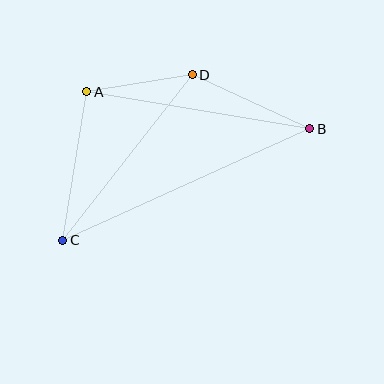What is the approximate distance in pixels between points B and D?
The distance between B and D is approximately 130 pixels.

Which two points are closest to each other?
Points A and D are closest to each other.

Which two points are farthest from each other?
Points B and C are farthest from each other.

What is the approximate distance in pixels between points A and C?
The distance between A and C is approximately 150 pixels.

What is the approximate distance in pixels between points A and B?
The distance between A and B is approximately 226 pixels.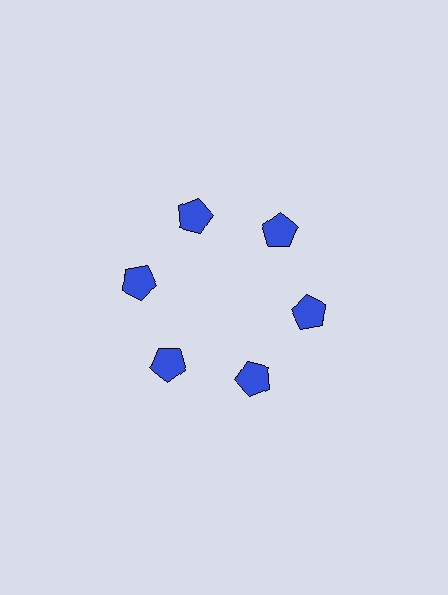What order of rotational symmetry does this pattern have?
This pattern has 6-fold rotational symmetry.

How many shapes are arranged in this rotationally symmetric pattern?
There are 6 shapes, arranged in 6 groups of 1.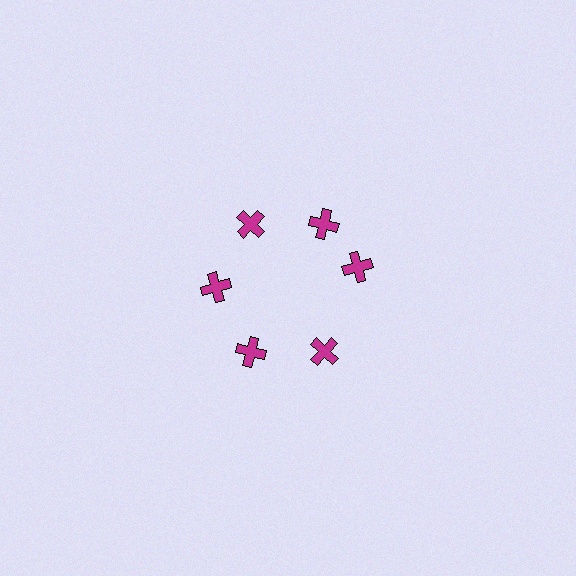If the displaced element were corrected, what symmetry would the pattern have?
It would have 6-fold rotational symmetry — the pattern would map onto itself every 60 degrees.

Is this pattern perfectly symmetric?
No. The 6 magenta crosses are arranged in a ring, but one element near the 3 o'clock position is rotated out of alignment along the ring, breaking the 6-fold rotational symmetry.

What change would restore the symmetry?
The symmetry would be restored by rotating it back into even spacing with its neighbors so that all 6 crosses sit at equal angles and equal distance from the center.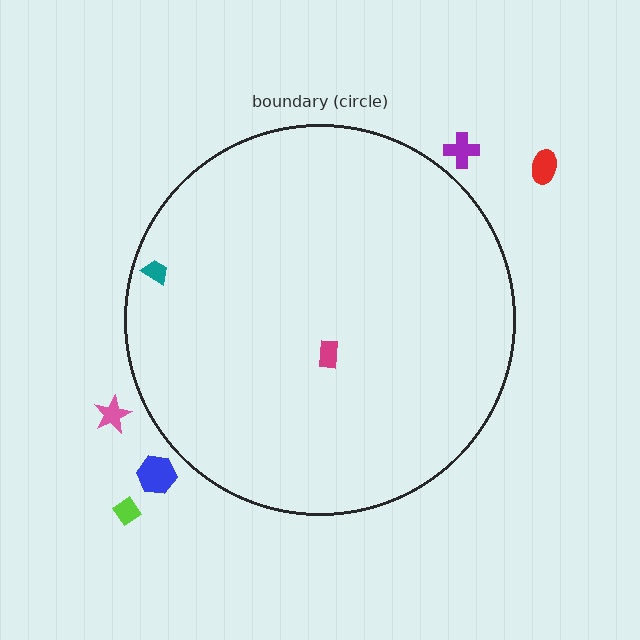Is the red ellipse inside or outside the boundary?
Outside.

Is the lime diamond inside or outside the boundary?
Outside.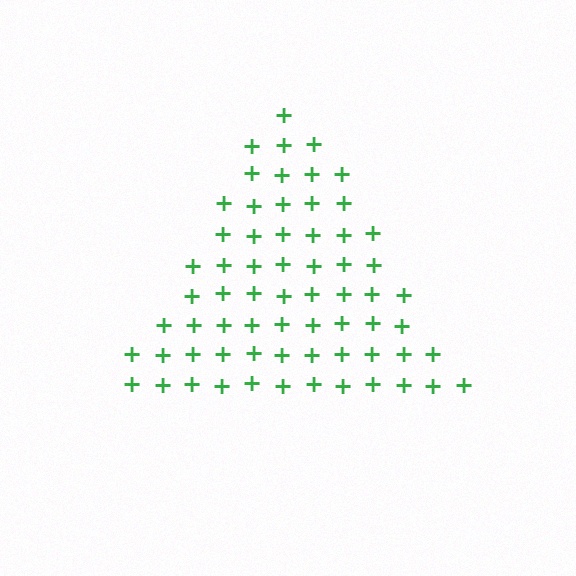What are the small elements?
The small elements are plus signs.